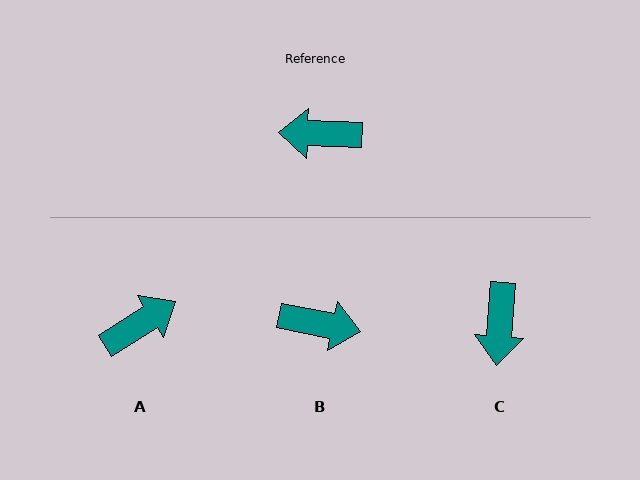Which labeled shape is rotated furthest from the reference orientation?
B, about 171 degrees away.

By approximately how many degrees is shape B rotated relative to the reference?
Approximately 171 degrees counter-clockwise.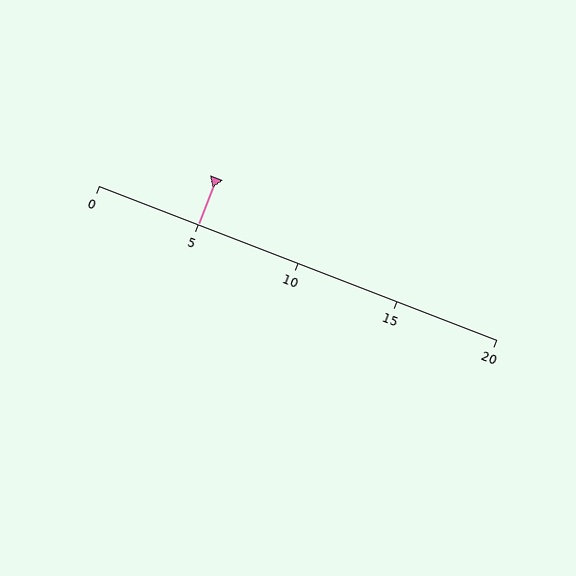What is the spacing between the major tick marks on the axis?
The major ticks are spaced 5 apart.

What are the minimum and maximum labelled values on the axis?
The axis runs from 0 to 20.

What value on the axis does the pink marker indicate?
The marker indicates approximately 5.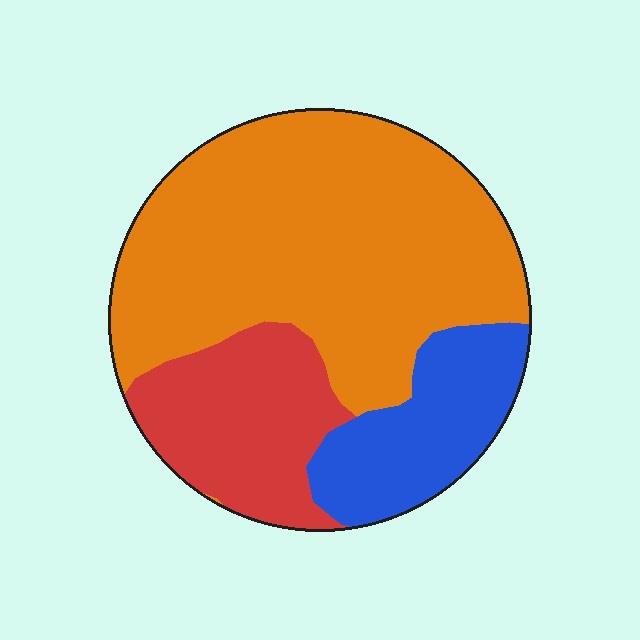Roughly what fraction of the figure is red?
Red takes up about one fifth (1/5) of the figure.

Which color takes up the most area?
Orange, at roughly 60%.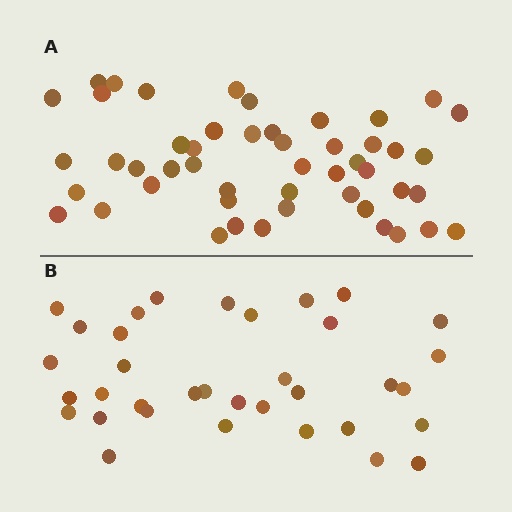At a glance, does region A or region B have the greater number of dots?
Region A (the top region) has more dots.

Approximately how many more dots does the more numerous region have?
Region A has approximately 15 more dots than region B.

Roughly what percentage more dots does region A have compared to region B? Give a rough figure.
About 40% more.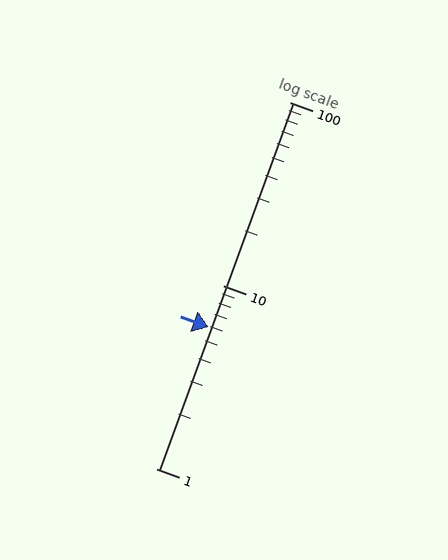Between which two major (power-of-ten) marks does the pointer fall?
The pointer is between 1 and 10.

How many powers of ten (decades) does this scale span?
The scale spans 2 decades, from 1 to 100.